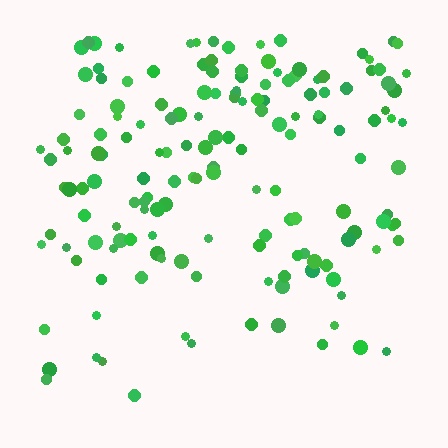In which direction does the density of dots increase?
From bottom to top, with the top side densest.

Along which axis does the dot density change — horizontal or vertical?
Vertical.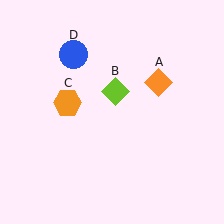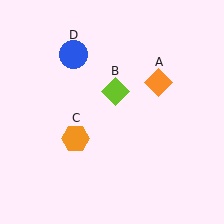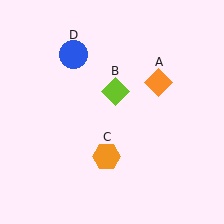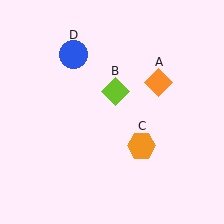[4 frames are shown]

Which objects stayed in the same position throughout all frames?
Orange diamond (object A) and lime diamond (object B) and blue circle (object D) remained stationary.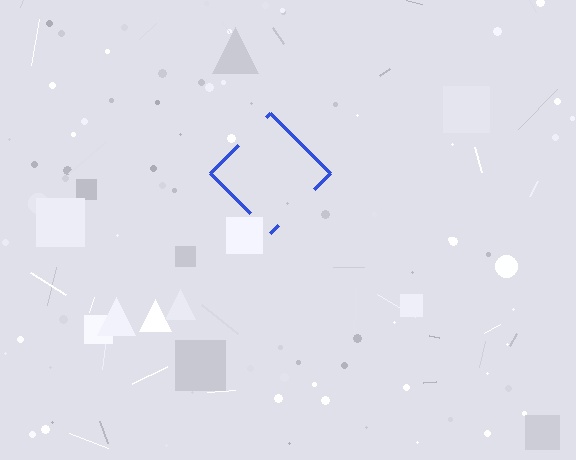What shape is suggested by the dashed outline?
The dashed outline suggests a diamond.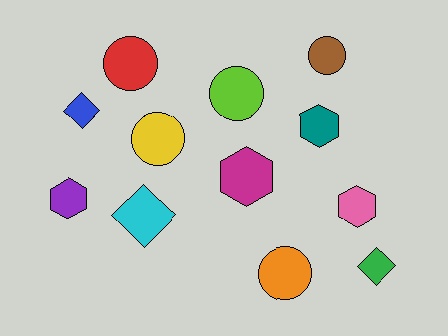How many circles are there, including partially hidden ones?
There are 5 circles.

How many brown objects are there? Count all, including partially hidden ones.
There is 1 brown object.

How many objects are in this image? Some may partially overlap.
There are 12 objects.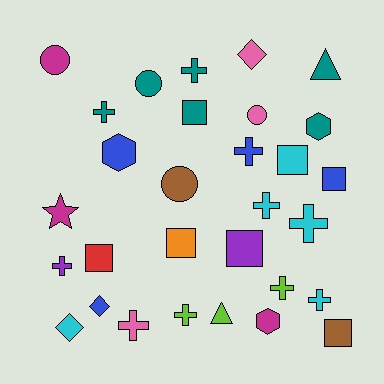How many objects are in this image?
There are 30 objects.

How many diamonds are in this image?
There are 3 diamonds.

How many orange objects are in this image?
There is 1 orange object.